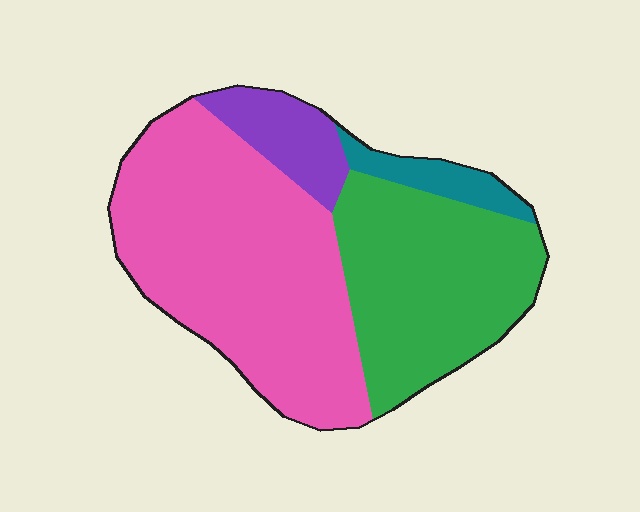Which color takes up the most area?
Pink, at roughly 50%.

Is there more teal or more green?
Green.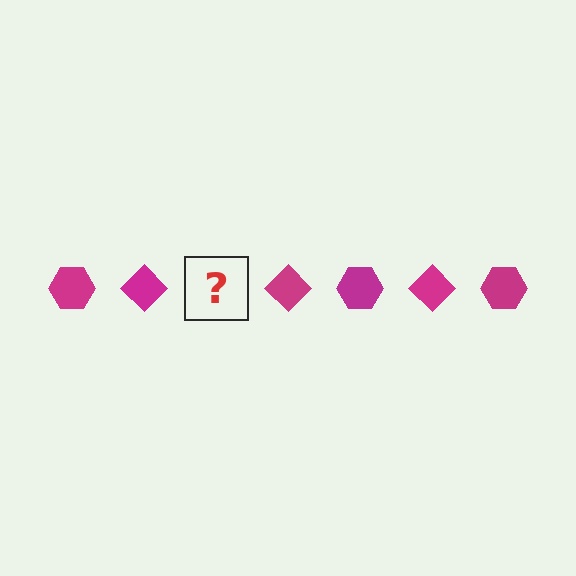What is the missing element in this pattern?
The missing element is a magenta hexagon.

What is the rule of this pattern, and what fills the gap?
The rule is that the pattern cycles through hexagon, diamond shapes in magenta. The gap should be filled with a magenta hexagon.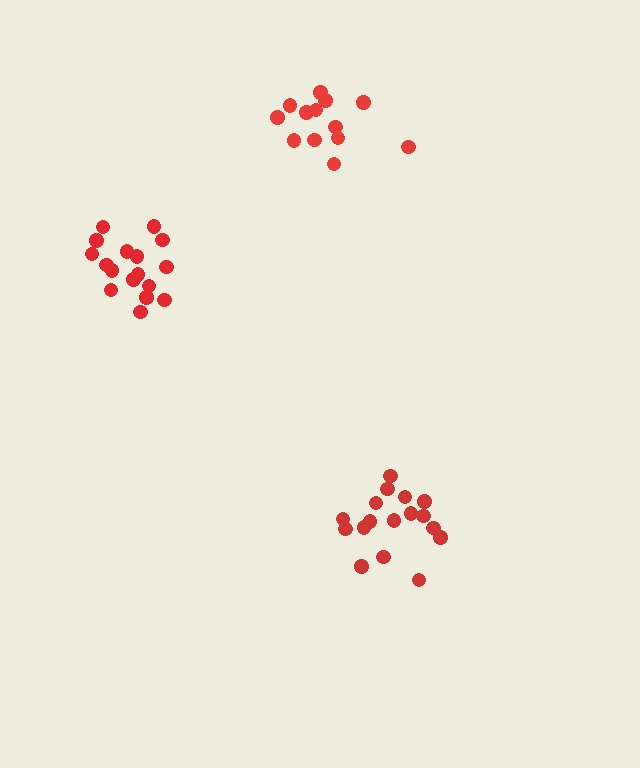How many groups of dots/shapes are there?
There are 3 groups.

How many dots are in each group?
Group 1: 13 dots, Group 2: 17 dots, Group 3: 17 dots (47 total).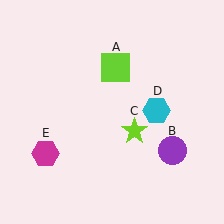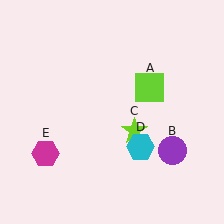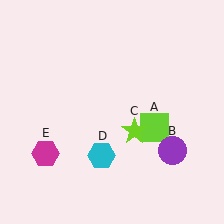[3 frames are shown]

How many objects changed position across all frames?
2 objects changed position: lime square (object A), cyan hexagon (object D).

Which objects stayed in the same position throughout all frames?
Purple circle (object B) and lime star (object C) and magenta hexagon (object E) remained stationary.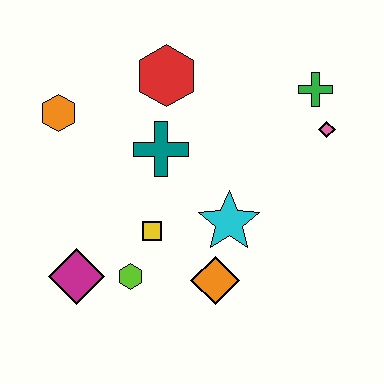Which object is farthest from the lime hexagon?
The green cross is farthest from the lime hexagon.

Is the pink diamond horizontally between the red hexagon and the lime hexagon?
No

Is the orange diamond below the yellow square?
Yes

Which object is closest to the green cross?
The pink diamond is closest to the green cross.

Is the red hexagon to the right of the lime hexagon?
Yes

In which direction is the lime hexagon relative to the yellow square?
The lime hexagon is below the yellow square.